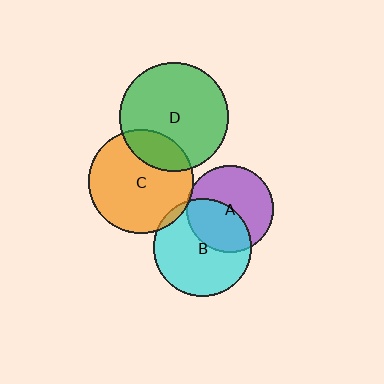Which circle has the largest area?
Circle D (green).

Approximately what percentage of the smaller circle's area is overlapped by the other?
Approximately 45%.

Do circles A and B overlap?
Yes.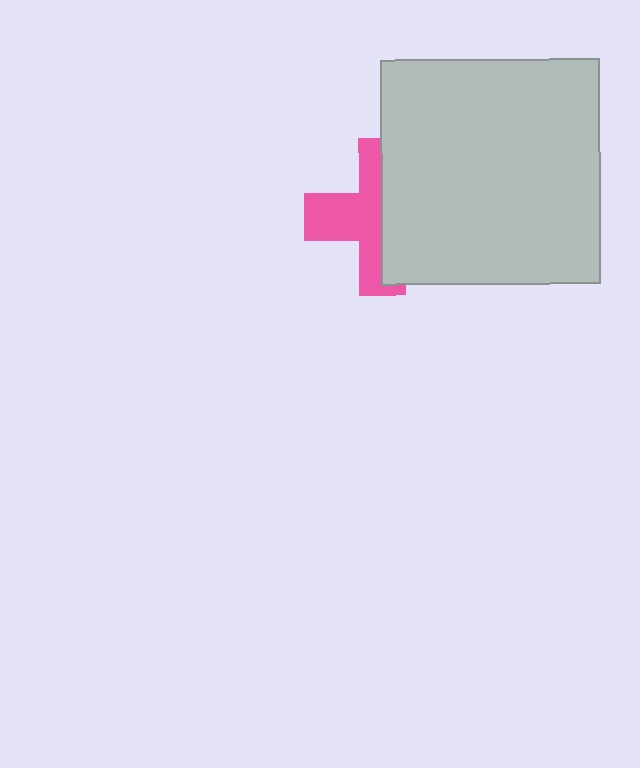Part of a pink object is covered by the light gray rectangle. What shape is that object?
It is a cross.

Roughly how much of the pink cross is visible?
About half of it is visible (roughly 50%).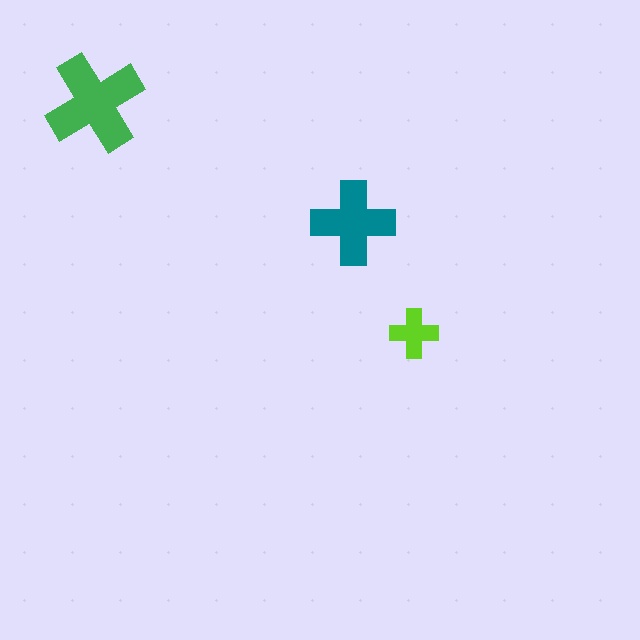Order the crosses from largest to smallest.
the green one, the teal one, the lime one.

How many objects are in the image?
There are 3 objects in the image.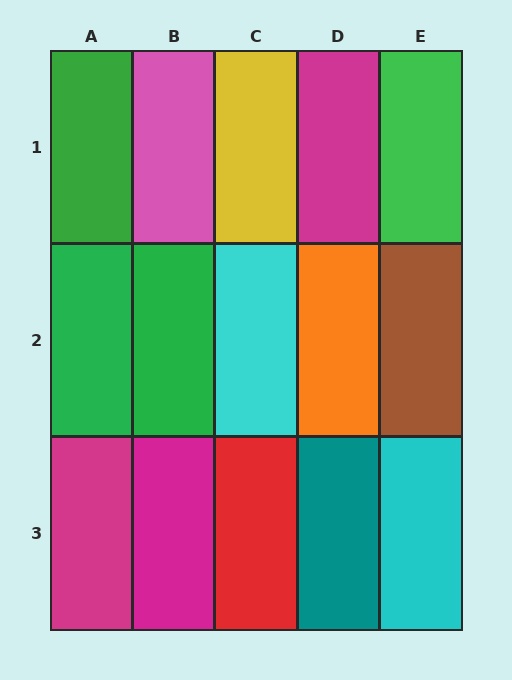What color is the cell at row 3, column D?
Teal.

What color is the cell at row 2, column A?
Green.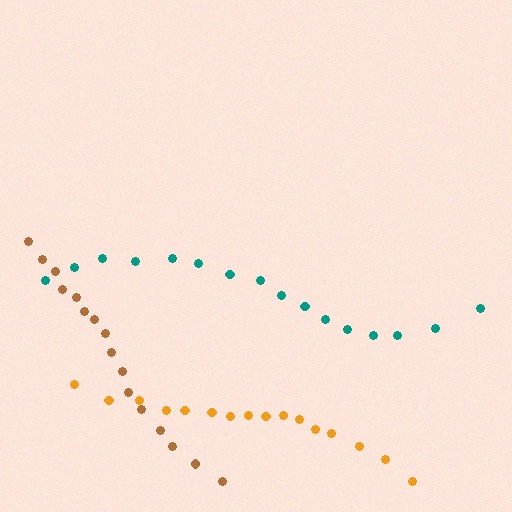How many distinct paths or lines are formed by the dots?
There are 3 distinct paths.